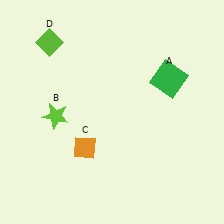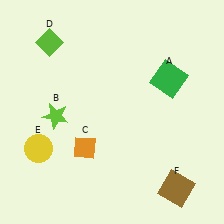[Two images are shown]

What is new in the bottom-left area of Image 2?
A yellow circle (E) was added in the bottom-left area of Image 2.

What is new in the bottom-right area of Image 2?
A brown square (F) was added in the bottom-right area of Image 2.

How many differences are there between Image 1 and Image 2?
There are 2 differences between the two images.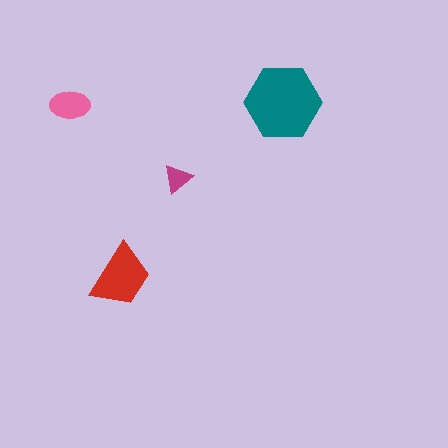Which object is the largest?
The teal hexagon.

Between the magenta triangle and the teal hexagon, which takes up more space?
The teal hexagon.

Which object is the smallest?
The magenta triangle.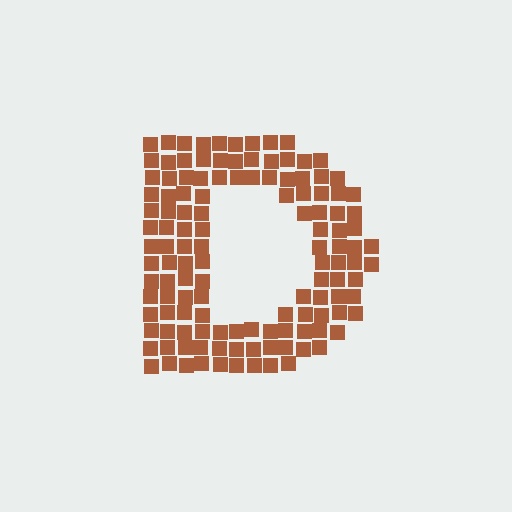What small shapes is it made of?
It is made of small squares.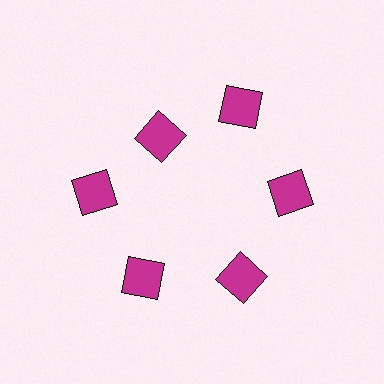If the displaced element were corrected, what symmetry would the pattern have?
It would have 6-fold rotational symmetry — the pattern would map onto itself every 60 degrees.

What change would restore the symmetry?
The symmetry would be restored by moving it outward, back onto the ring so that all 6 squares sit at equal angles and equal distance from the center.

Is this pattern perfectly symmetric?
No. The 6 magenta squares are arranged in a ring, but one element near the 11 o'clock position is pulled inward toward the center, breaking the 6-fold rotational symmetry.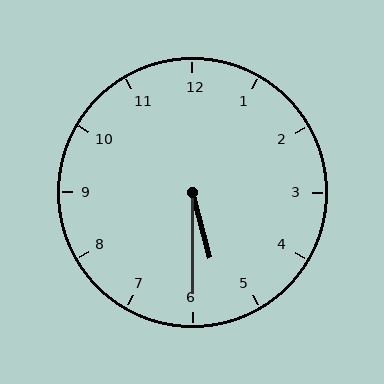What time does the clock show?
5:30.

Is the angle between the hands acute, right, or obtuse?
It is acute.